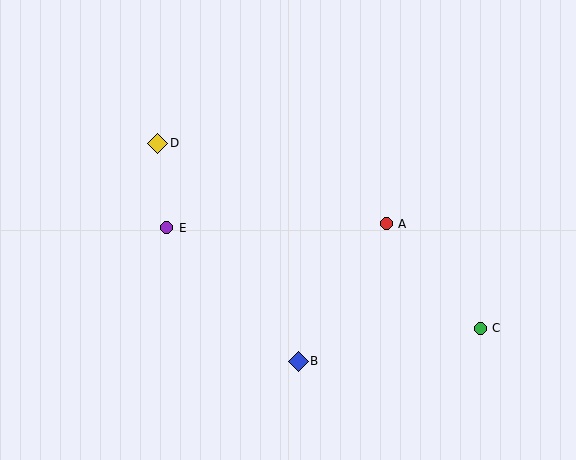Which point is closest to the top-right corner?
Point A is closest to the top-right corner.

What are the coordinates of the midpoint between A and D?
The midpoint between A and D is at (272, 184).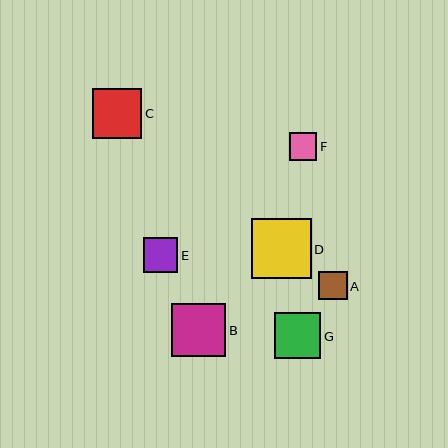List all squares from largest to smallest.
From largest to smallest: D, B, C, G, E, A, F.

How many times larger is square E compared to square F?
Square E is approximately 1.3 times the size of square F.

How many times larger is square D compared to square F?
Square D is approximately 2.2 times the size of square F.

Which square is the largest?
Square D is the largest with a size of approximately 60 pixels.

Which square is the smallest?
Square F is the smallest with a size of approximately 27 pixels.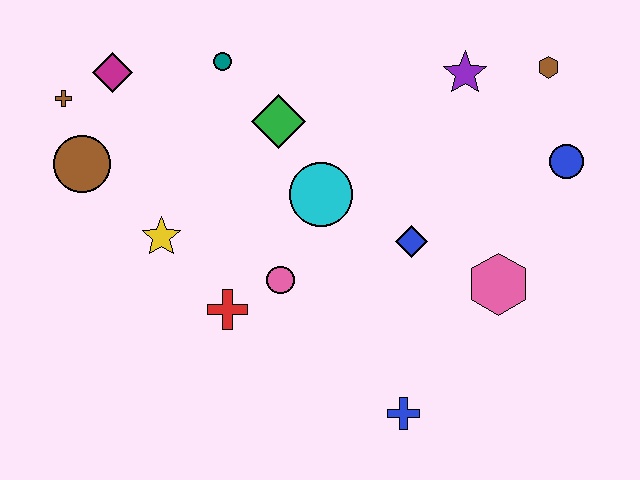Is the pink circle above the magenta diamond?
No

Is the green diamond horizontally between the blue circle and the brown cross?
Yes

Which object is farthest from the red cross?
The brown hexagon is farthest from the red cross.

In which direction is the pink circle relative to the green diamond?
The pink circle is below the green diamond.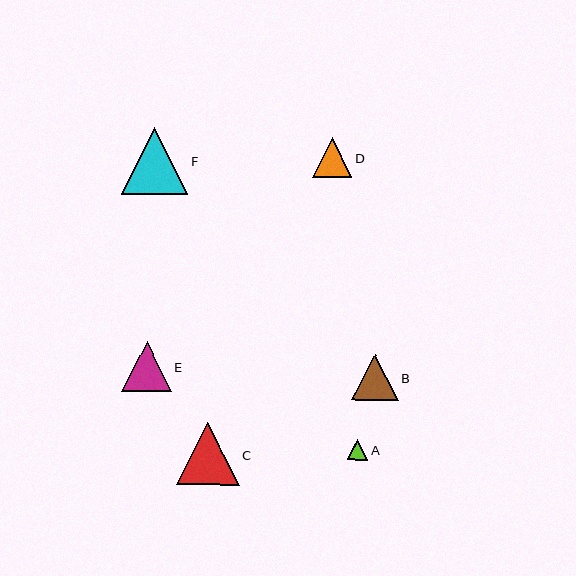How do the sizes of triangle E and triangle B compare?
Triangle E and triangle B are approximately the same size.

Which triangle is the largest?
Triangle F is the largest with a size of approximately 67 pixels.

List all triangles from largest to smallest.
From largest to smallest: F, C, E, B, D, A.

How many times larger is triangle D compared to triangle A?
Triangle D is approximately 1.9 times the size of triangle A.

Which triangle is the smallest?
Triangle A is the smallest with a size of approximately 21 pixels.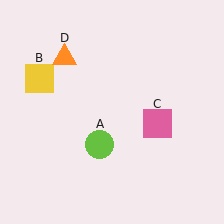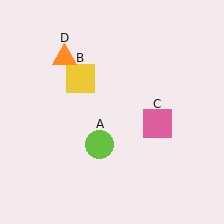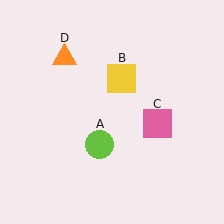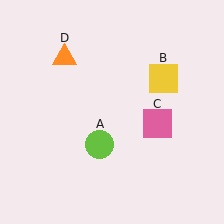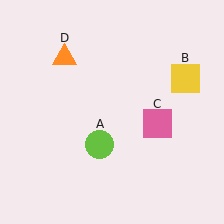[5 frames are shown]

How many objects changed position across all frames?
1 object changed position: yellow square (object B).